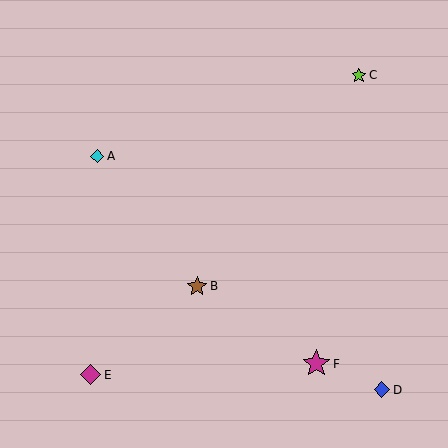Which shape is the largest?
The magenta star (labeled F) is the largest.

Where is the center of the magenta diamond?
The center of the magenta diamond is at (91, 375).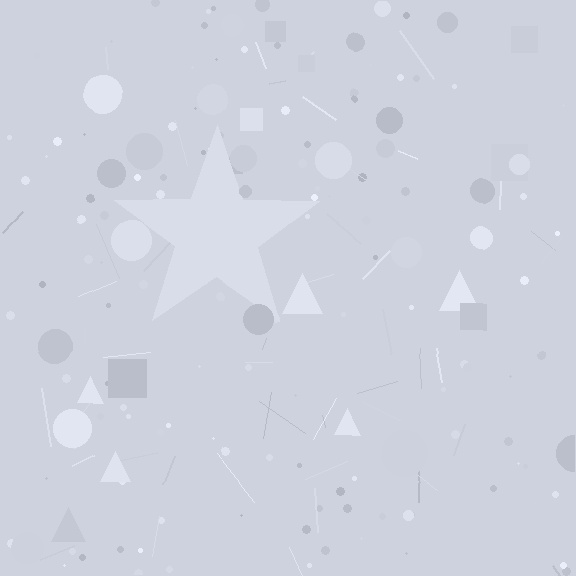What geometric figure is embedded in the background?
A star is embedded in the background.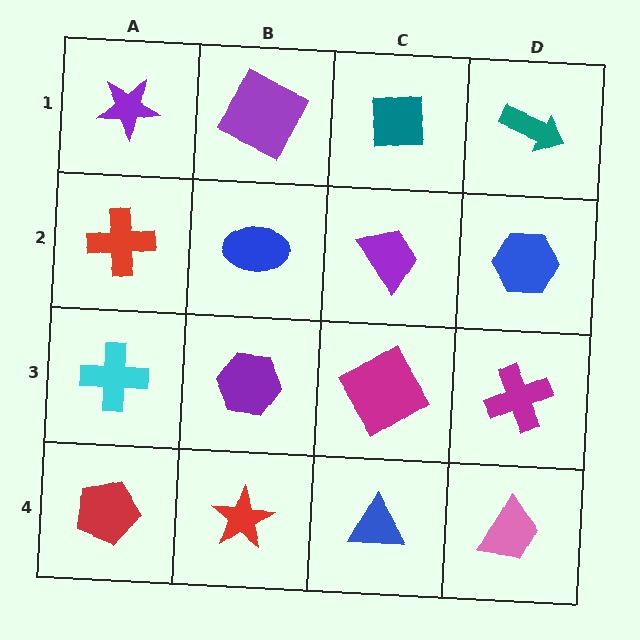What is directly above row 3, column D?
A blue hexagon.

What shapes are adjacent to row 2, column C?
A teal square (row 1, column C), a magenta diamond (row 3, column C), a blue ellipse (row 2, column B), a blue hexagon (row 2, column D).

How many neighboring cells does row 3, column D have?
3.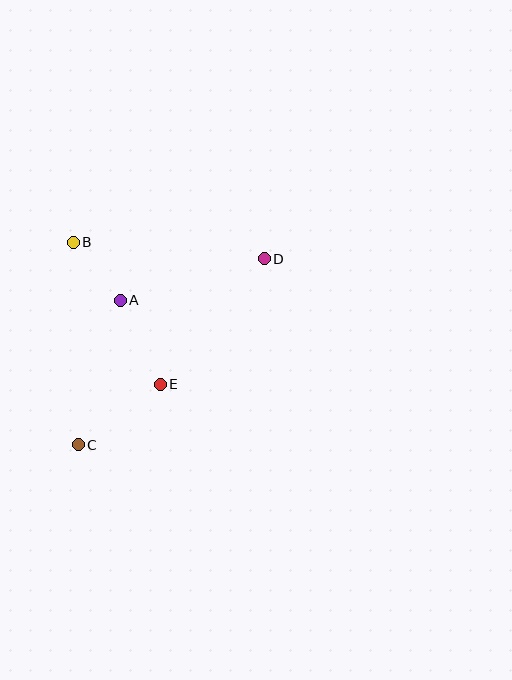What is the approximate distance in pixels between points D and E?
The distance between D and E is approximately 163 pixels.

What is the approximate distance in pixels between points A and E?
The distance between A and E is approximately 93 pixels.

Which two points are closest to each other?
Points A and B are closest to each other.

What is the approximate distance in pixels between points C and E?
The distance between C and E is approximately 102 pixels.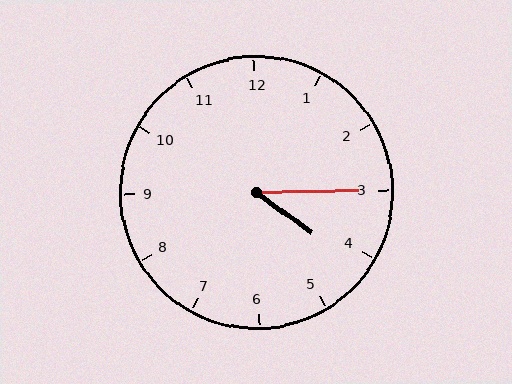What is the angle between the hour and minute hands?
Approximately 38 degrees.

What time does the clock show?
4:15.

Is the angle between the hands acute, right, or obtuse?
It is acute.